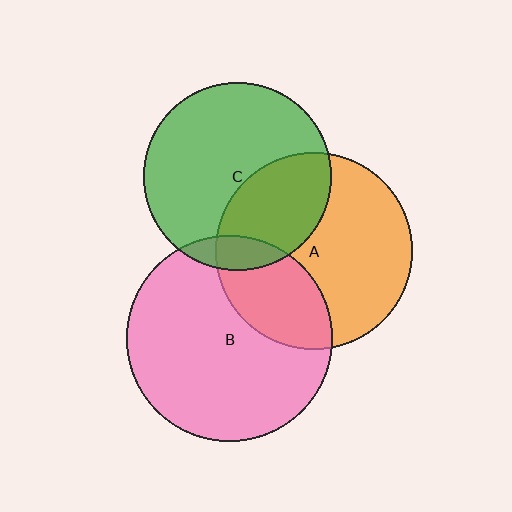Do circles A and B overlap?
Yes.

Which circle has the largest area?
Circle B (pink).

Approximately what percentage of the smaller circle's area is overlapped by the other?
Approximately 30%.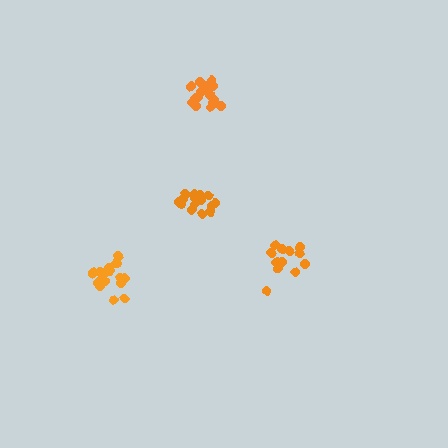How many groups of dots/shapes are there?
There are 4 groups.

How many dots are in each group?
Group 1: 17 dots, Group 2: 13 dots, Group 3: 18 dots, Group 4: 18 dots (66 total).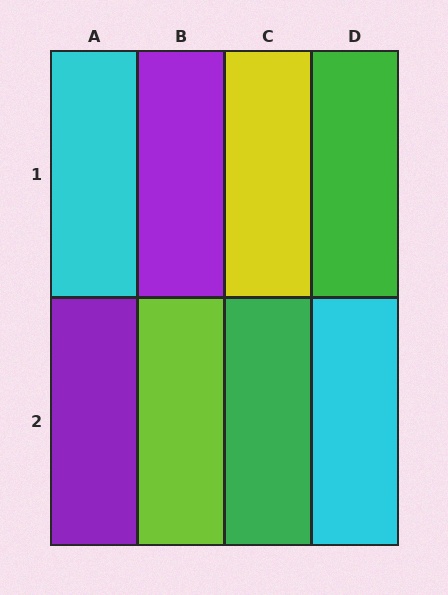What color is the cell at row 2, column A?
Purple.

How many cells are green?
2 cells are green.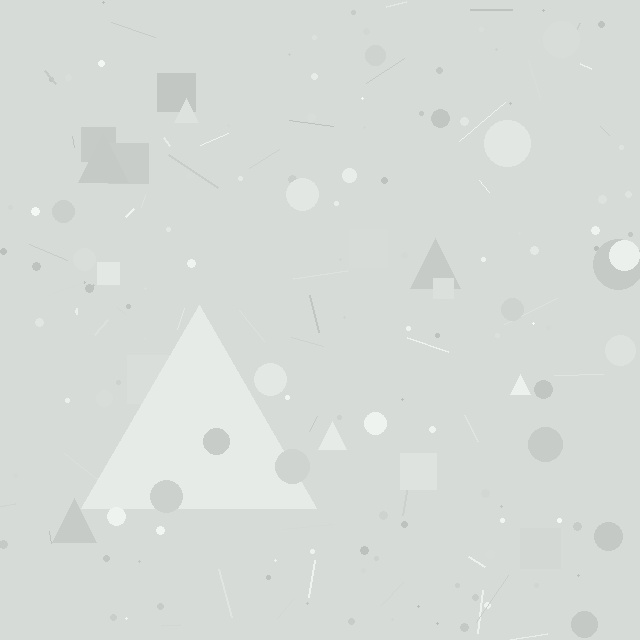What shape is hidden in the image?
A triangle is hidden in the image.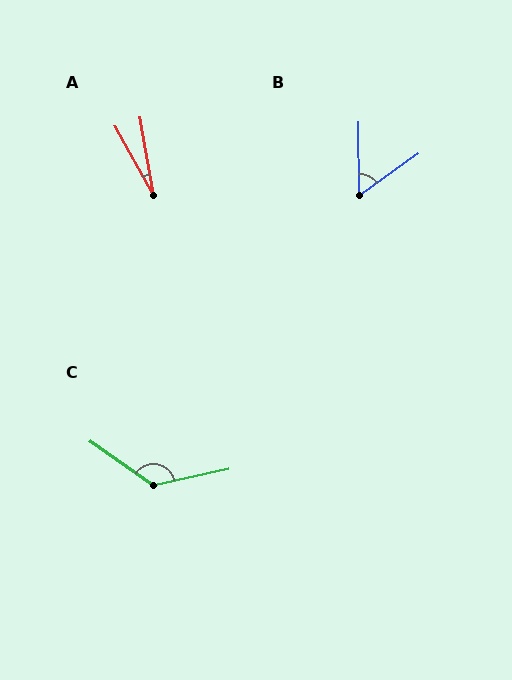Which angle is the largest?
C, at approximately 133 degrees.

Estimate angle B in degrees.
Approximately 55 degrees.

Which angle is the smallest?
A, at approximately 19 degrees.